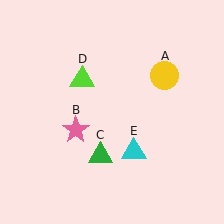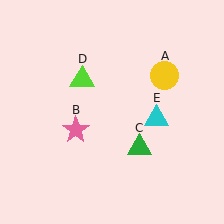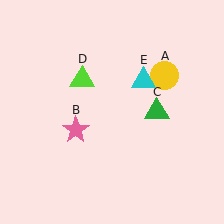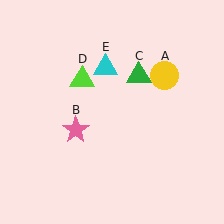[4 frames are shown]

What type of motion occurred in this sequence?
The green triangle (object C), cyan triangle (object E) rotated counterclockwise around the center of the scene.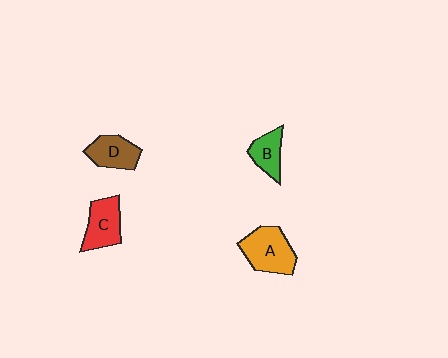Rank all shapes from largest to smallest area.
From largest to smallest: A (orange), C (red), D (brown), B (green).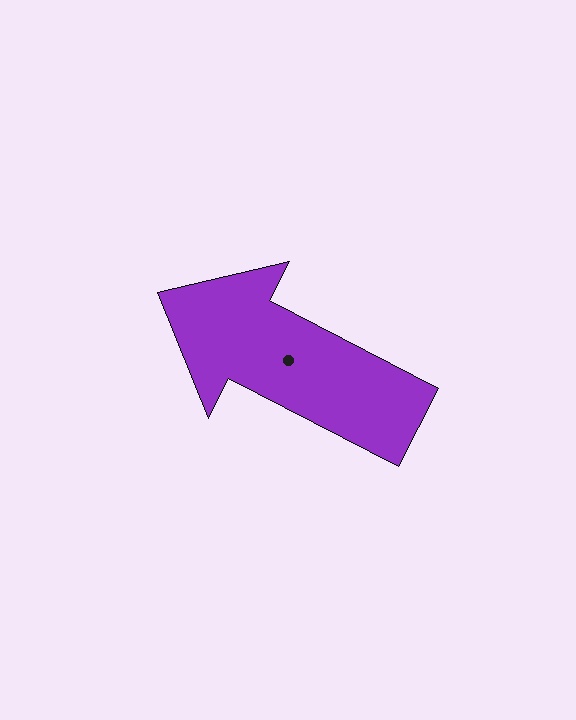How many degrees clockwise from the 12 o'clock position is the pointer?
Approximately 297 degrees.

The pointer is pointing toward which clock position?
Roughly 10 o'clock.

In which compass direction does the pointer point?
Northwest.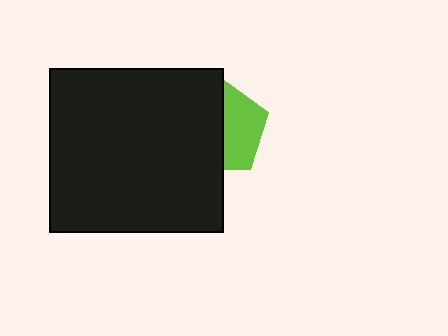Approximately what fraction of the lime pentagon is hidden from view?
Roughly 54% of the lime pentagon is hidden behind the black rectangle.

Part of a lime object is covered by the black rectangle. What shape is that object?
It is a pentagon.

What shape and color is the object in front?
The object in front is a black rectangle.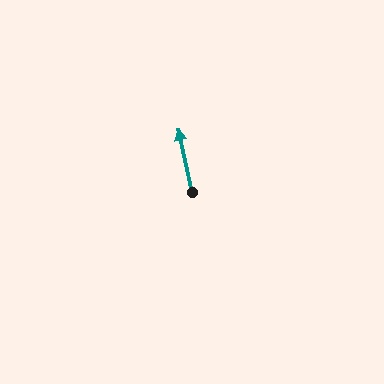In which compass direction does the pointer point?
North.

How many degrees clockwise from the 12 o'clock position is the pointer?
Approximately 348 degrees.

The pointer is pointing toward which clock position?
Roughly 12 o'clock.